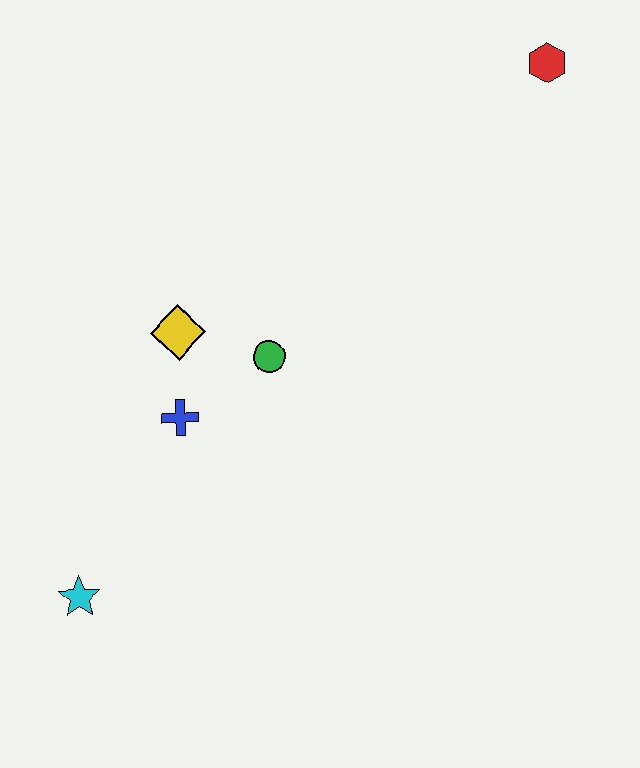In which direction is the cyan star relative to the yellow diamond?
The cyan star is below the yellow diamond.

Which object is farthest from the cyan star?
The red hexagon is farthest from the cyan star.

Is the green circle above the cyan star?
Yes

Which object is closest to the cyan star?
The blue cross is closest to the cyan star.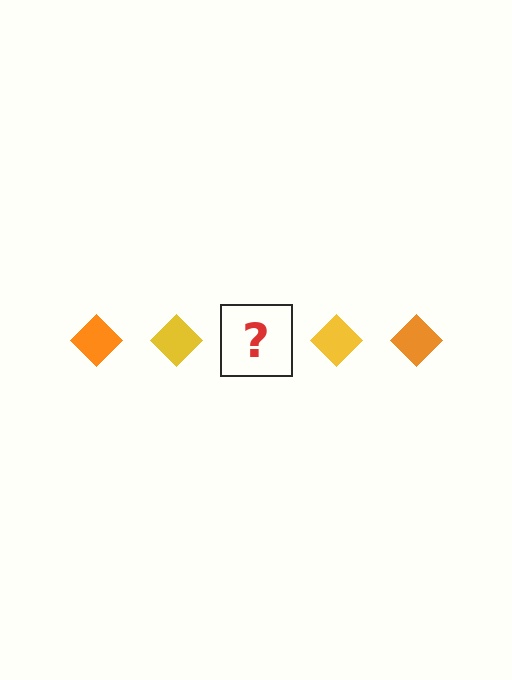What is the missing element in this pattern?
The missing element is an orange diamond.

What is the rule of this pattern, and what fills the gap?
The rule is that the pattern cycles through orange, yellow diamonds. The gap should be filled with an orange diamond.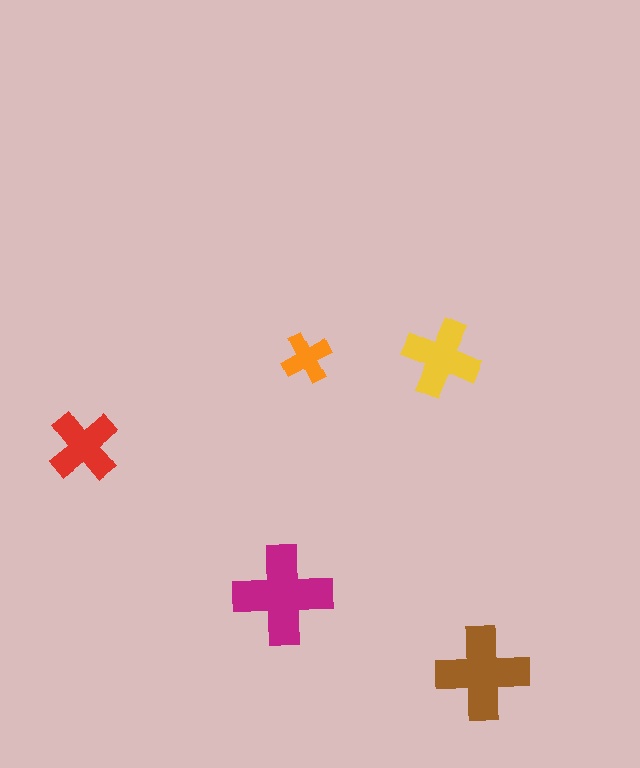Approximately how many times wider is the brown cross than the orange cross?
About 2 times wider.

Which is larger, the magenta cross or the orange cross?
The magenta one.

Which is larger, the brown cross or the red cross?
The brown one.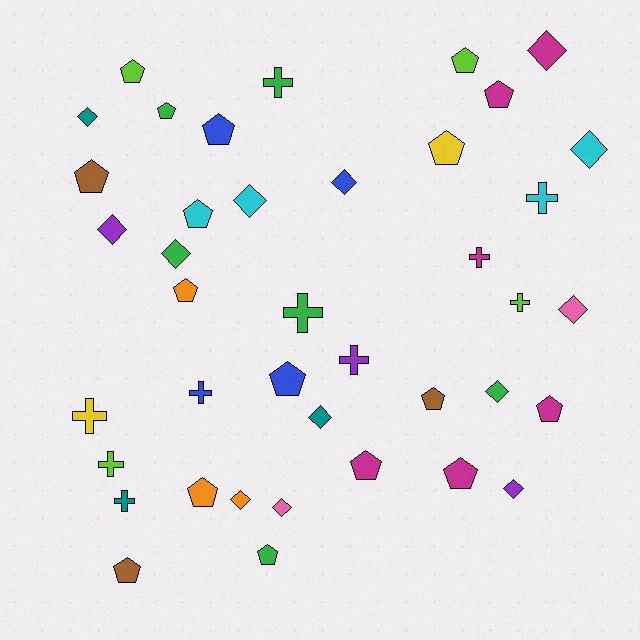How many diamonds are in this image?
There are 13 diamonds.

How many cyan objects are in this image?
There are 4 cyan objects.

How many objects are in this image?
There are 40 objects.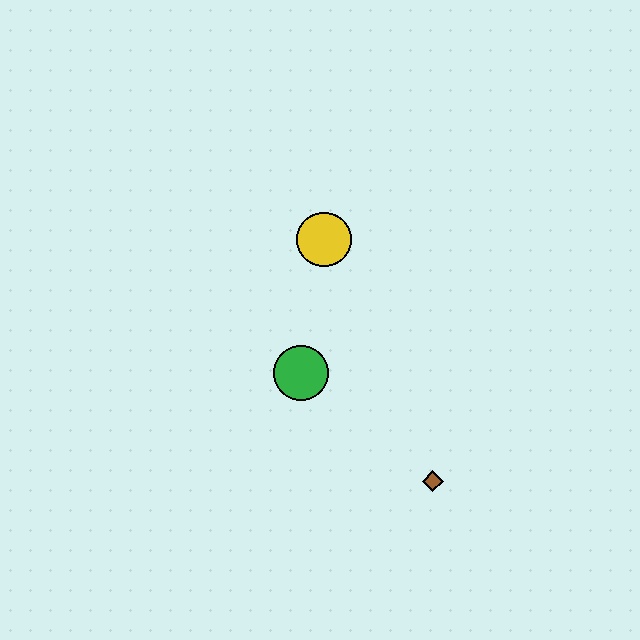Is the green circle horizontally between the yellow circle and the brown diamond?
No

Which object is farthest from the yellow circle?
The brown diamond is farthest from the yellow circle.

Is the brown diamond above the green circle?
No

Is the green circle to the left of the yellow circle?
Yes